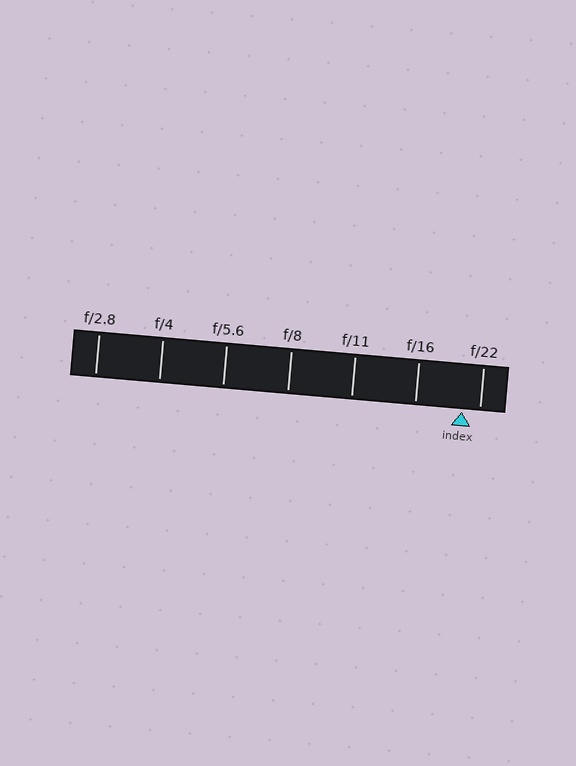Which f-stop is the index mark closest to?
The index mark is closest to f/22.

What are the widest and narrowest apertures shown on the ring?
The widest aperture shown is f/2.8 and the narrowest is f/22.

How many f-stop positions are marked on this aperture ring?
There are 7 f-stop positions marked.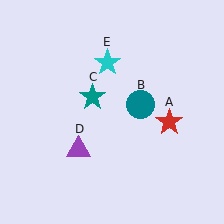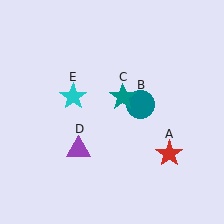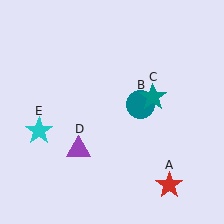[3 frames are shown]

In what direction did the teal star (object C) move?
The teal star (object C) moved right.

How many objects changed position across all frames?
3 objects changed position: red star (object A), teal star (object C), cyan star (object E).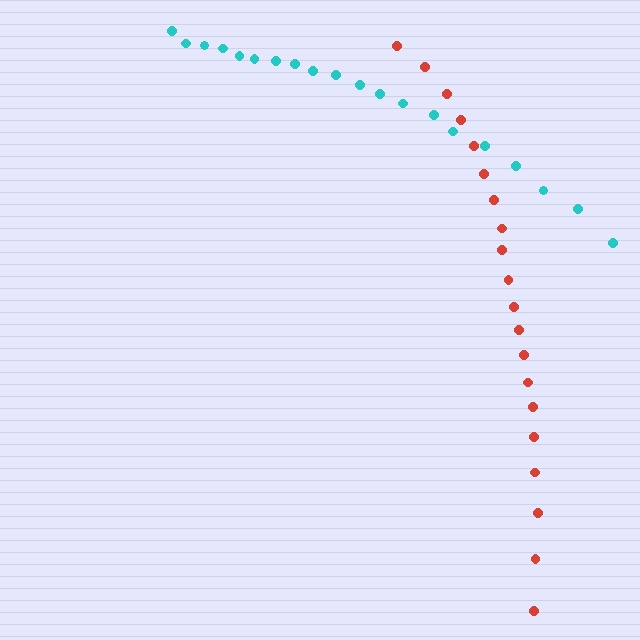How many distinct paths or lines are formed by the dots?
There are 2 distinct paths.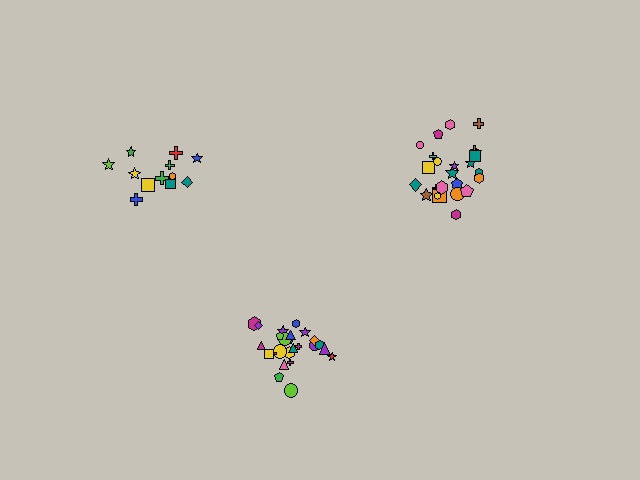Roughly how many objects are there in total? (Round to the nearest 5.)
Roughly 60 objects in total.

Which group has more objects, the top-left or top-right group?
The top-right group.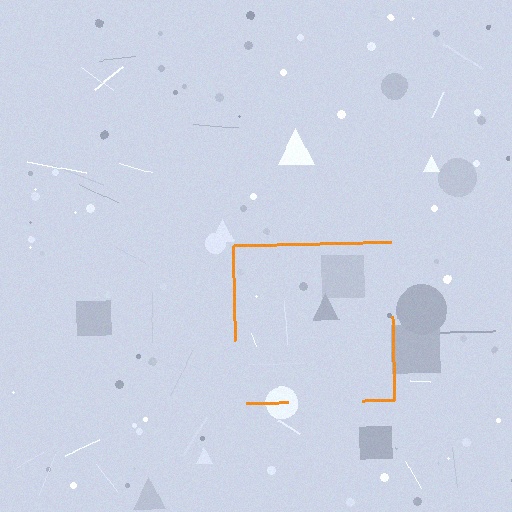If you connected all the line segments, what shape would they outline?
They would outline a square.